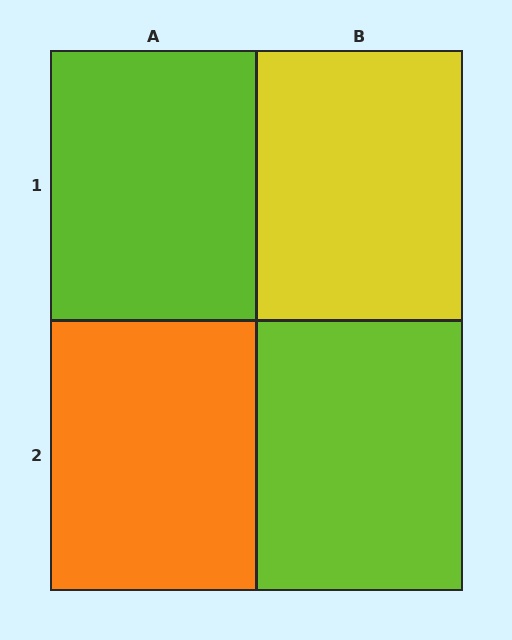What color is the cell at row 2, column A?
Orange.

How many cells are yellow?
1 cell is yellow.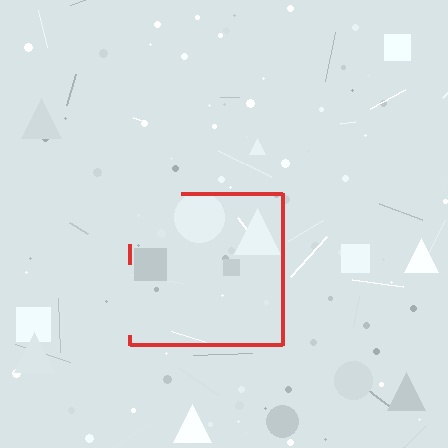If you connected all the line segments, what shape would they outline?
They would outline a square.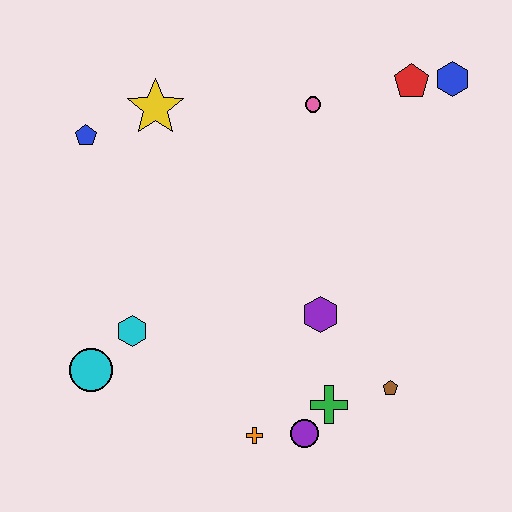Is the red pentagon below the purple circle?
No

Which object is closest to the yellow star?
The blue pentagon is closest to the yellow star.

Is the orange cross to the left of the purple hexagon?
Yes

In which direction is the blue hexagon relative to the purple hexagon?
The blue hexagon is above the purple hexagon.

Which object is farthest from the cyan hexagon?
The blue hexagon is farthest from the cyan hexagon.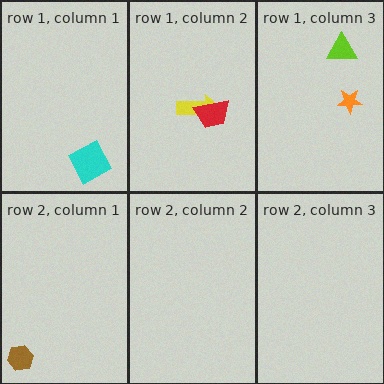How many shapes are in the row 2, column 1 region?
1.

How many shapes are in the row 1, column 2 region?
2.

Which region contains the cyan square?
The row 1, column 1 region.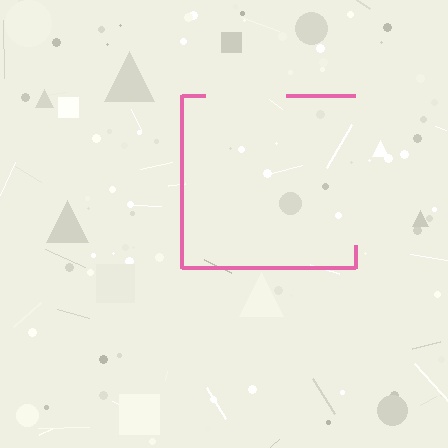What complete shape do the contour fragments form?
The contour fragments form a square.